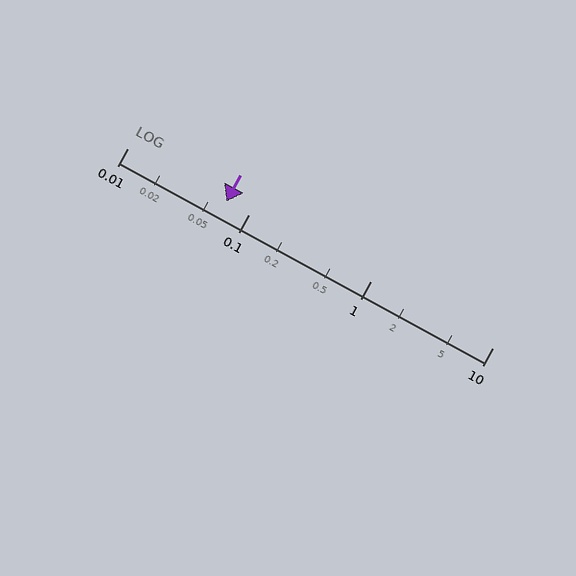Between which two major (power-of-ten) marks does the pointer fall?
The pointer is between 0.01 and 0.1.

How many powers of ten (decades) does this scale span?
The scale spans 3 decades, from 0.01 to 10.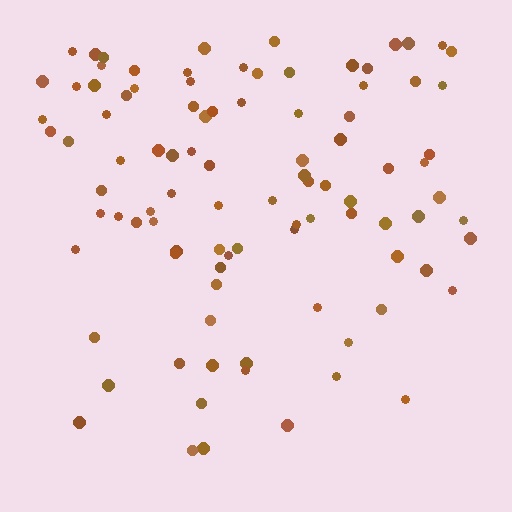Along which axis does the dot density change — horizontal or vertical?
Vertical.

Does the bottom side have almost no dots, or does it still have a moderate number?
Still a moderate number, just noticeably fewer than the top.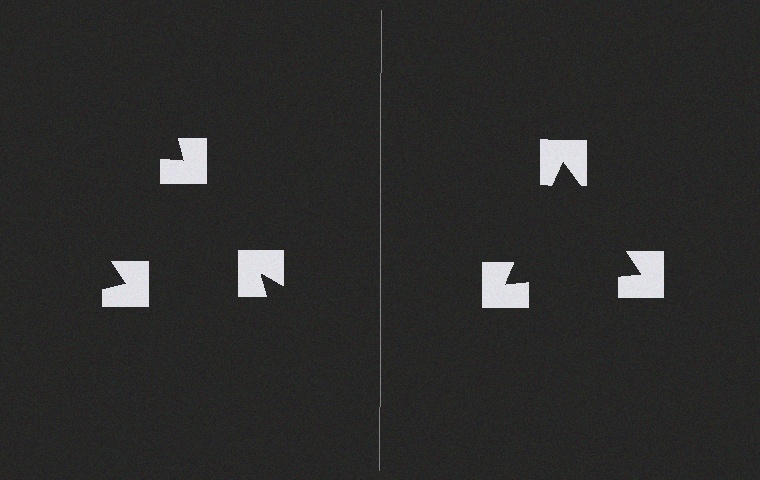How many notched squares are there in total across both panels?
6 — 3 on each side.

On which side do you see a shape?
An illusory triangle appears on the right side. On the left side the wedge cuts are rotated, so no coherent shape forms.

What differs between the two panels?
The notched squares are positioned identically on both sides; only the wedge orientations differ. On the right they align to a triangle; on the left they are misaligned.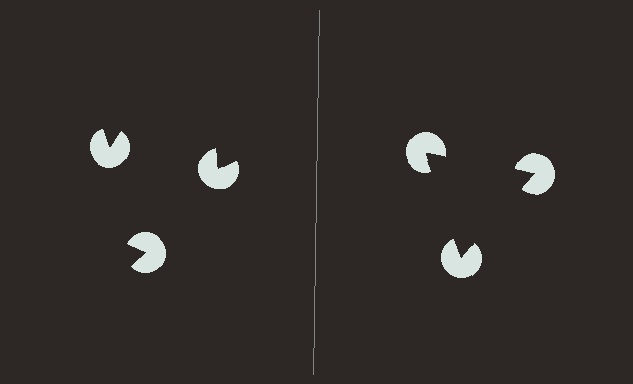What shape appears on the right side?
An illusory triangle.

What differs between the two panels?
The pac-man discs are positioned identically on both sides; only the wedge orientations differ. On the right they align to a triangle; on the left they are misaligned.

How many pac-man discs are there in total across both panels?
6 — 3 on each side.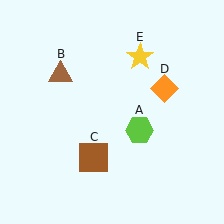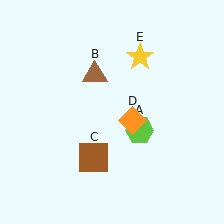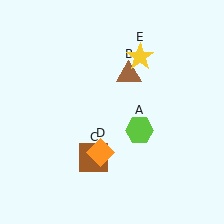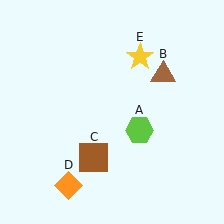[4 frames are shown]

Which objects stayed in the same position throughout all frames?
Lime hexagon (object A) and brown square (object C) and yellow star (object E) remained stationary.